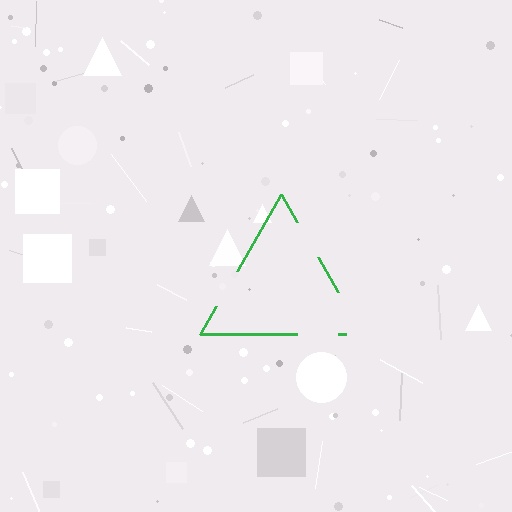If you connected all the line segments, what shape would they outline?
They would outline a triangle.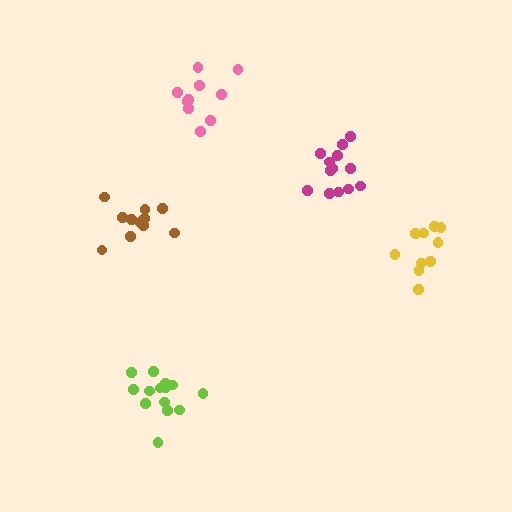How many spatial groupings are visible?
There are 5 spatial groupings.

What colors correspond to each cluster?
The clusters are colored: magenta, lime, pink, brown, yellow.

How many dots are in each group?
Group 1: 13 dots, Group 2: 14 dots, Group 3: 10 dots, Group 4: 12 dots, Group 5: 10 dots (59 total).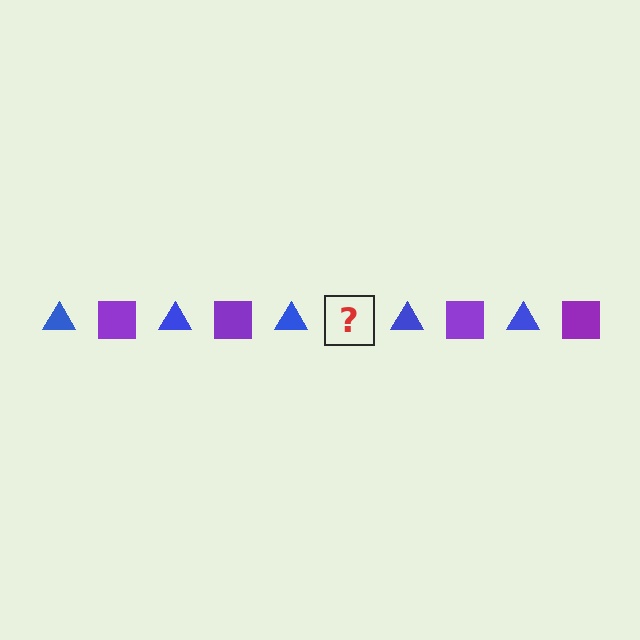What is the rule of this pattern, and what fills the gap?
The rule is that the pattern alternates between blue triangle and purple square. The gap should be filled with a purple square.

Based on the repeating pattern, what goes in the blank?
The blank should be a purple square.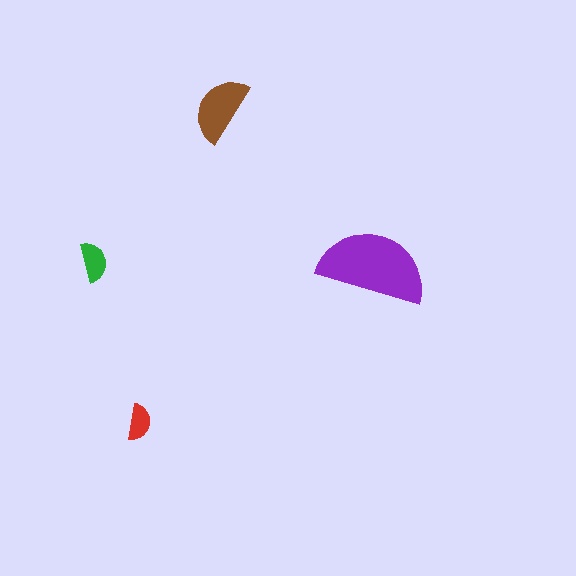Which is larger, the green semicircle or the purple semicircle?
The purple one.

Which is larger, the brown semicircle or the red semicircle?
The brown one.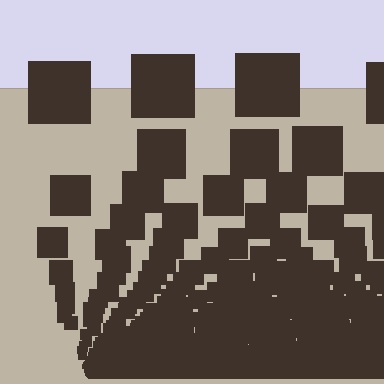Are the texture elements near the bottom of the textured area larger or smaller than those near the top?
Smaller. The gradient is inverted — elements near the bottom are smaller and denser.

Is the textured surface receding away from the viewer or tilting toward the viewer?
The surface appears to tilt toward the viewer. Texture elements get larger and sparser toward the top.